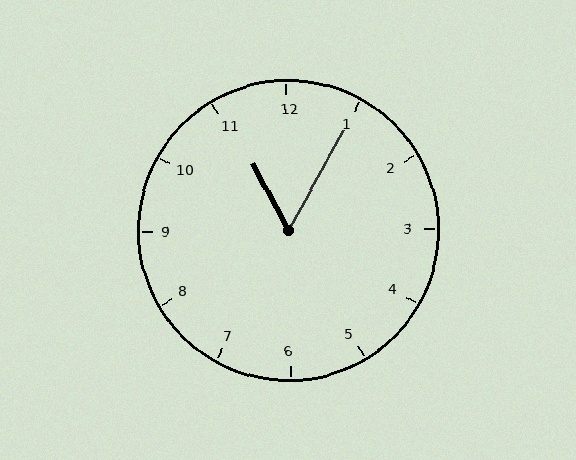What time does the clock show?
11:05.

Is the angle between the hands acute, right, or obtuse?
It is acute.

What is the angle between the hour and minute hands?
Approximately 58 degrees.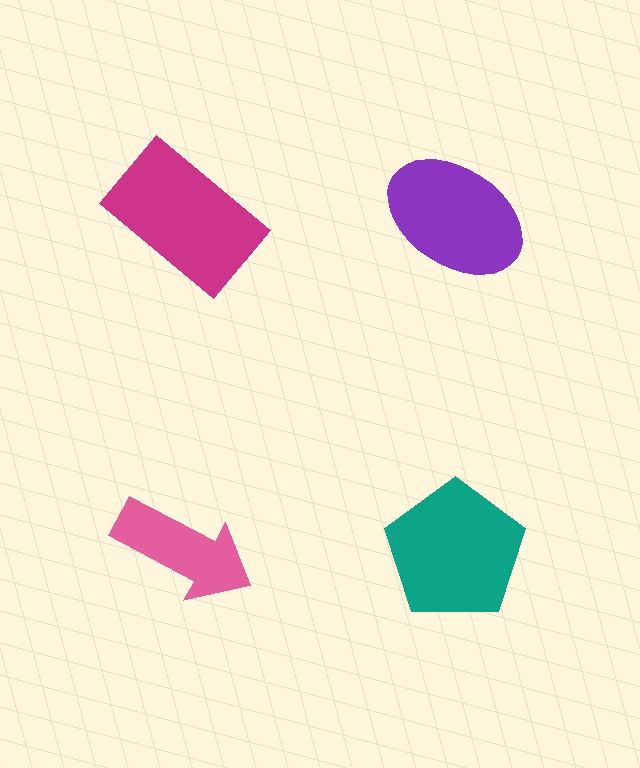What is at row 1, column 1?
A magenta rectangle.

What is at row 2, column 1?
A pink arrow.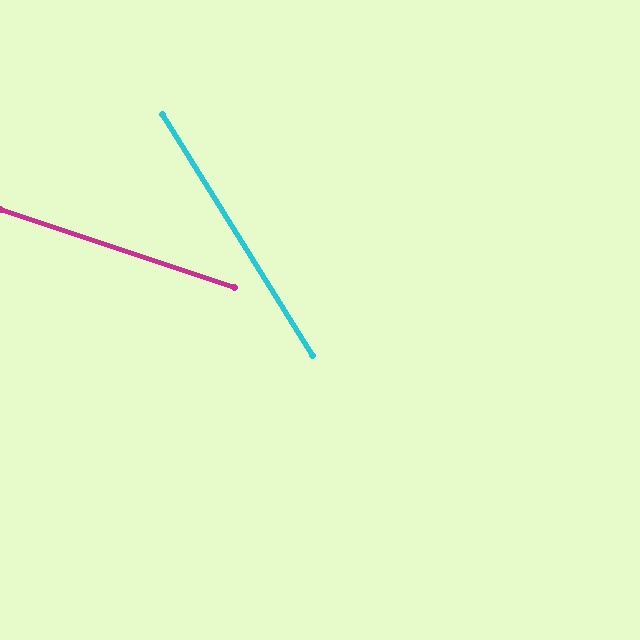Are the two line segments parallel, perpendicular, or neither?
Neither parallel nor perpendicular — they differ by about 40°.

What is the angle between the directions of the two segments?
Approximately 40 degrees.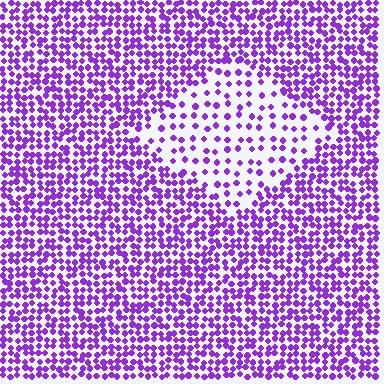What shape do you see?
I see a diamond.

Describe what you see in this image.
The image contains small purple elements arranged at two different densities. A diamond-shaped region is visible where the elements are less densely packed than the surrounding area.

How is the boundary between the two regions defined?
The boundary is defined by a change in element density (approximately 2.4x ratio). All elements are the same color, size, and shape.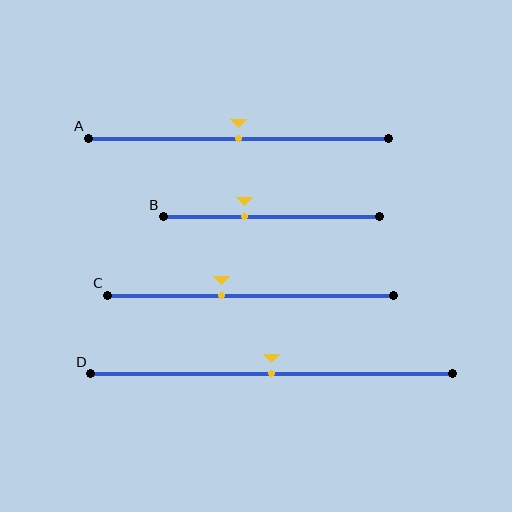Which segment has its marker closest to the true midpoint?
Segment A has its marker closest to the true midpoint.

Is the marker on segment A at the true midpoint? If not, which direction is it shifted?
Yes, the marker on segment A is at the true midpoint.